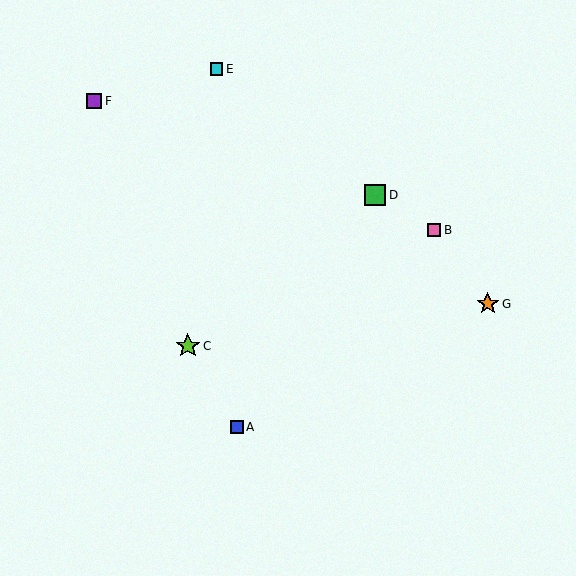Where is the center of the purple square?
The center of the purple square is at (94, 101).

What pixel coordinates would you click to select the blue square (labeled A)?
Click at (237, 427) to select the blue square A.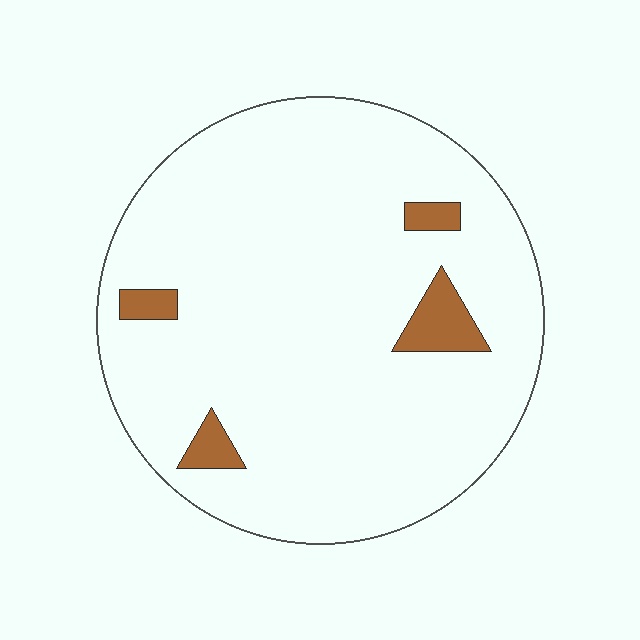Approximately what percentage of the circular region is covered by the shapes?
Approximately 5%.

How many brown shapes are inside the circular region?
4.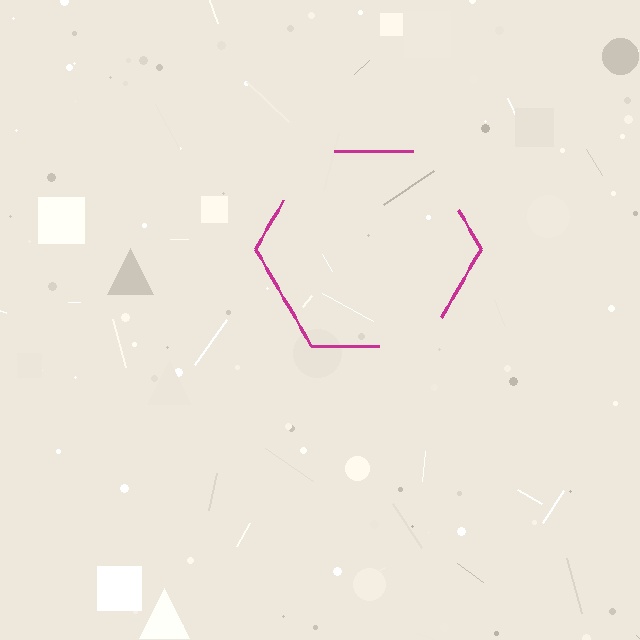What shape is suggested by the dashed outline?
The dashed outline suggests a hexagon.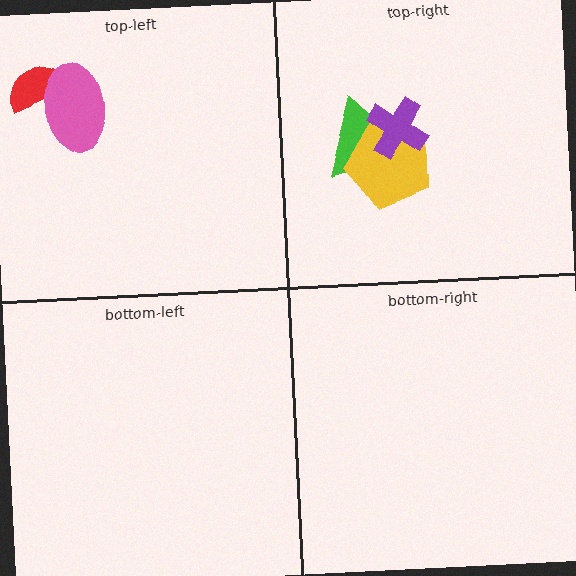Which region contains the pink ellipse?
The top-left region.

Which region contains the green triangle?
The top-right region.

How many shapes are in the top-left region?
2.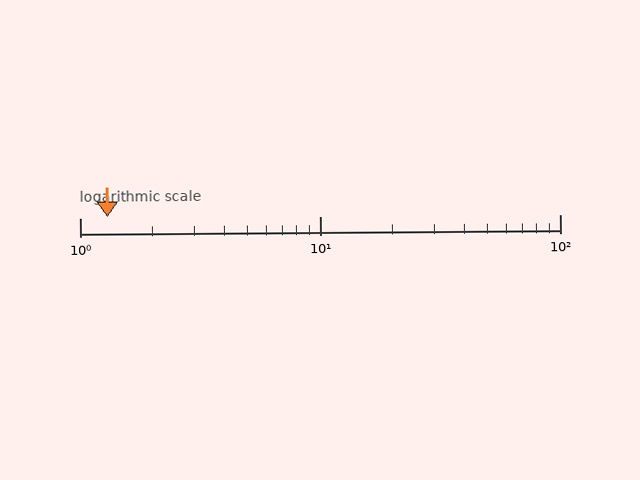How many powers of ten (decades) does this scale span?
The scale spans 2 decades, from 1 to 100.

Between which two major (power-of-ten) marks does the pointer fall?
The pointer is between 1 and 10.